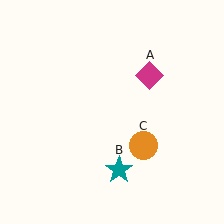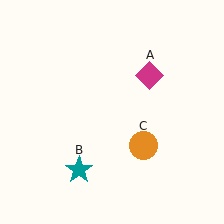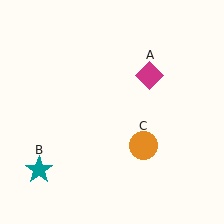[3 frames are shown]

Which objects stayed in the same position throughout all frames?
Magenta diamond (object A) and orange circle (object C) remained stationary.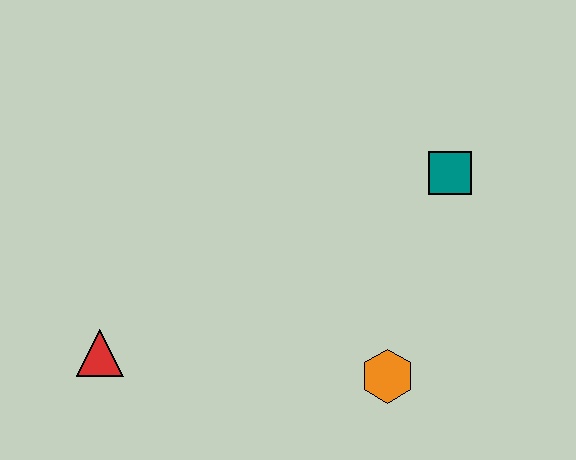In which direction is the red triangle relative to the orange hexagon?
The red triangle is to the left of the orange hexagon.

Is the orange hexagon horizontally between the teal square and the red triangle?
Yes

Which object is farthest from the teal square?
The red triangle is farthest from the teal square.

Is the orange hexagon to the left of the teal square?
Yes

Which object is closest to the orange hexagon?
The teal square is closest to the orange hexagon.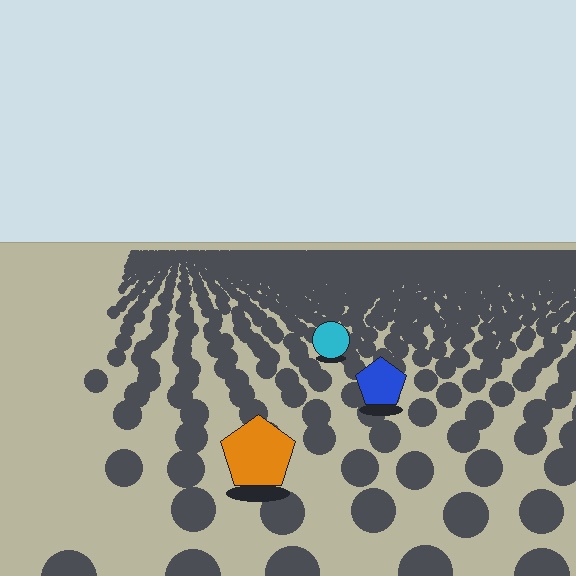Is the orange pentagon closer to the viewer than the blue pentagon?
Yes. The orange pentagon is closer — you can tell from the texture gradient: the ground texture is coarser near it.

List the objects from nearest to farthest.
From nearest to farthest: the orange pentagon, the blue pentagon, the cyan circle.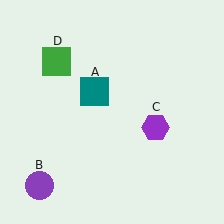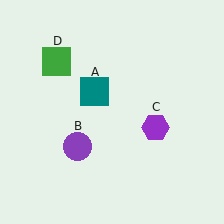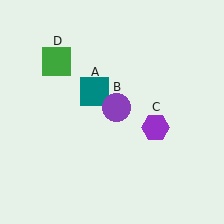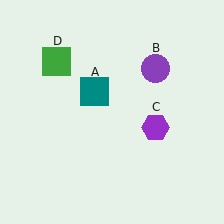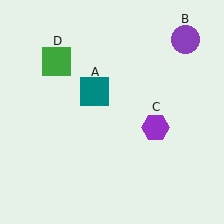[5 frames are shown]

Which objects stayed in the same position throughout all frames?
Teal square (object A) and purple hexagon (object C) and green square (object D) remained stationary.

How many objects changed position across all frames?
1 object changed position: purple circle (object B).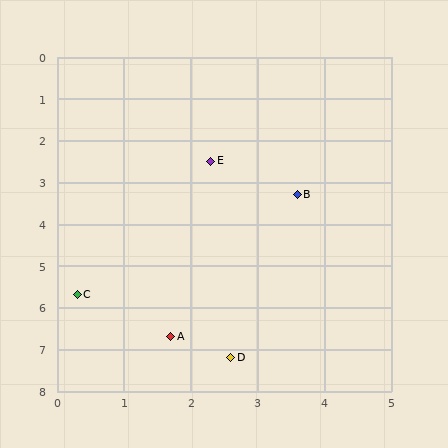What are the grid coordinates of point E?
Point E is at approximately (2.3, 2.5).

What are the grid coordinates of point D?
Point D is at approximately (2.6, 7.2).